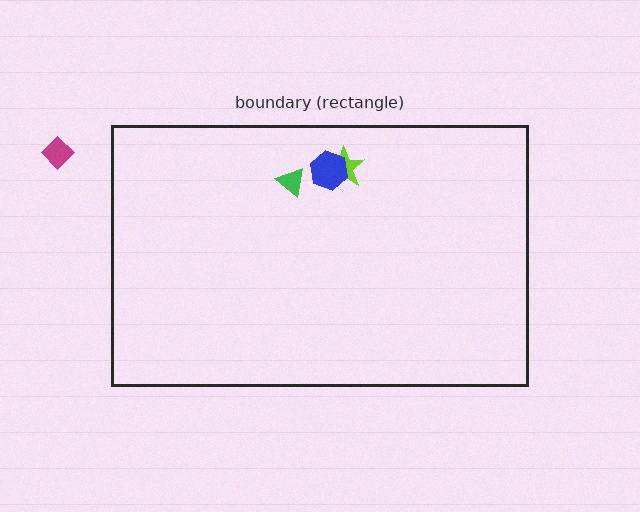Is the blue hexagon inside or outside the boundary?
Inside.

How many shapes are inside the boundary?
3 inside, 1 outside.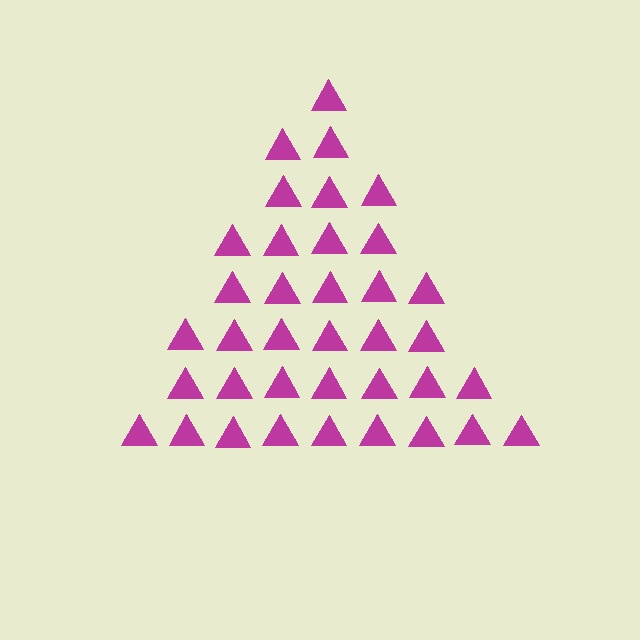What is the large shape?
The large shape is a triangle.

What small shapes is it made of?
It is made of small triangles.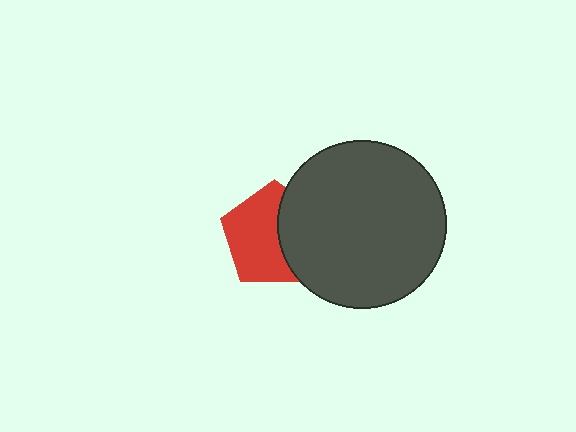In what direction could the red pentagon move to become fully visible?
The red pentagon could move left. That would shift it out from behind the dark gray circle entirely.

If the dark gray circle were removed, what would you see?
You would see the complete red pentagon.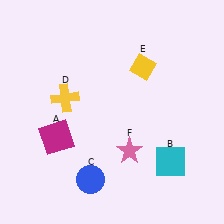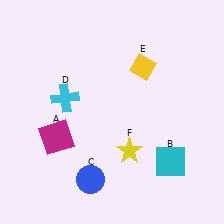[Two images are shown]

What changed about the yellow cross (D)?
In Image 1, D is yellow. In Image 2, it changed to cyan.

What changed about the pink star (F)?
In Image 1, F is pink. In Image 2, it changed to yellow.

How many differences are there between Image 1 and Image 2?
There are 2 differences between the two images.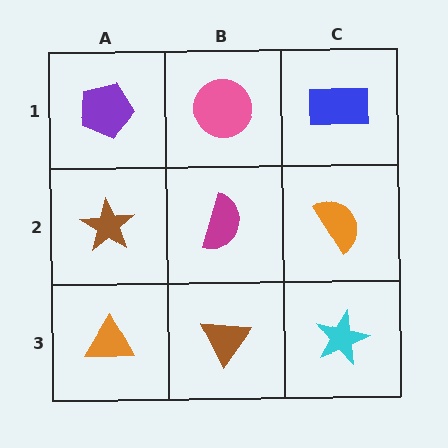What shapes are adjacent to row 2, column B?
A pink circle (row 1, column B), a brown triangle (row 3, column B), a brown star (row 2, column A), an orange semicircle (row 2, column C).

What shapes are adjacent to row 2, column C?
A blue rectangle (row 1, column C), a cyan star (row 3, column C), a magenta semicircle (row 2, column B).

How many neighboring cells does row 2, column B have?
4.